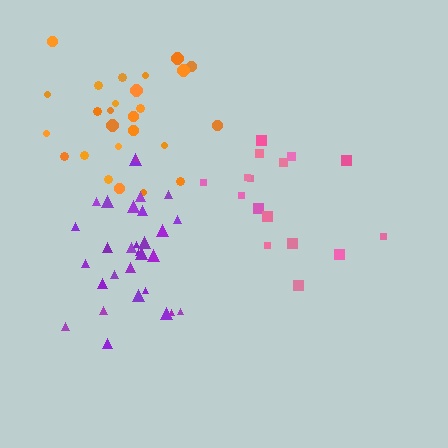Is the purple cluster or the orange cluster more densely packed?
Purple.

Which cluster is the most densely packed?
Purple.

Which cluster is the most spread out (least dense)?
Pink.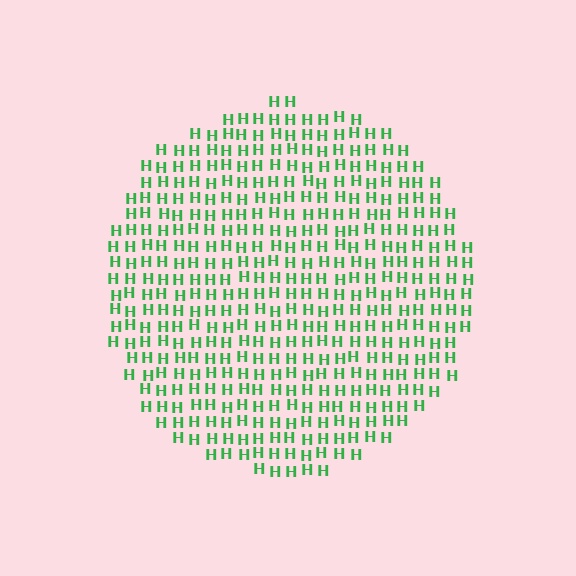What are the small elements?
The small elements are letter H's.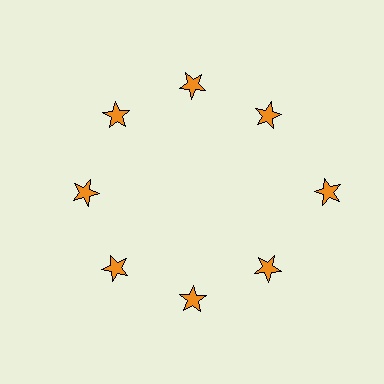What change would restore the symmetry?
The symmetry would be restored by moving it inward, back onto the ring so that all 8 stars sit at equal angles and equal distance from the center.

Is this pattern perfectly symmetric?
No. The 8 orange stars are arranged in a ring, but one element near the 3 o'clock position is pushed outward from the center, breaking the 8-fold rotational symmetry.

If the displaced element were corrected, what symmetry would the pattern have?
It would have 8-fold rotational symmetry — the pattern would map onto itself every 45 degrees.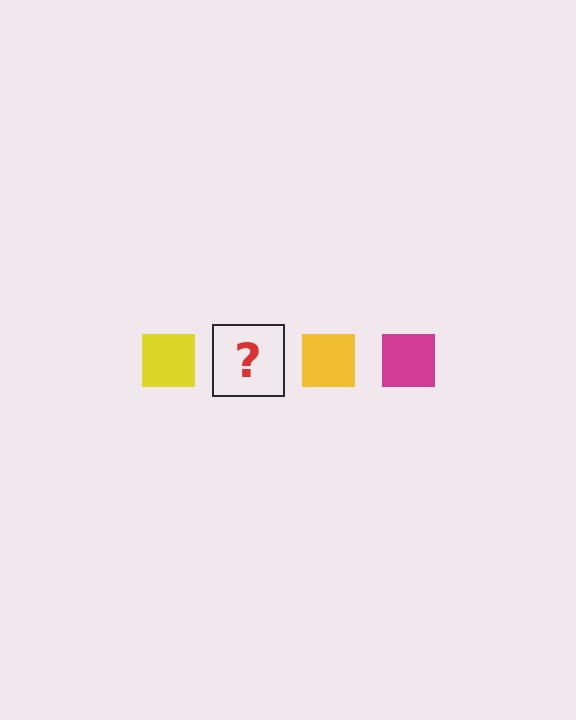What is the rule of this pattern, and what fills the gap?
The rule is that the pattern cycles through yellow, magenta squares. The gap should be filled with a magenta square.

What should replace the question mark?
The question mark should be replaced with a magenta square.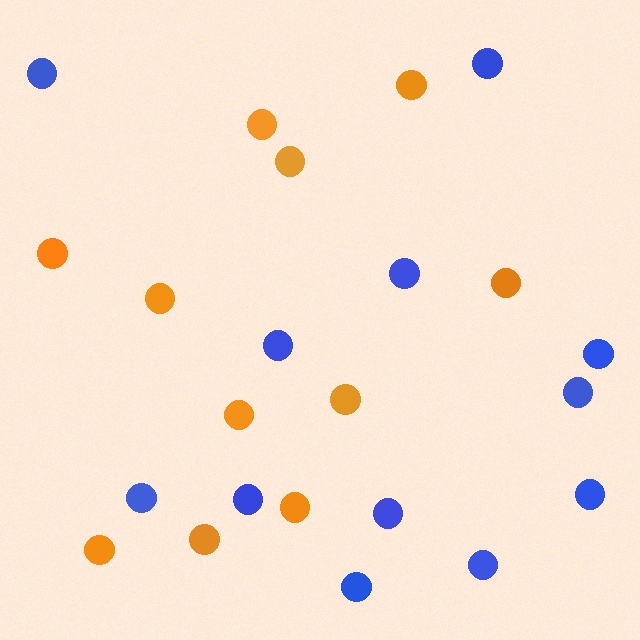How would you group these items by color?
There are 2 groups: one group of orange circles (11) and one group of blue circles (12).